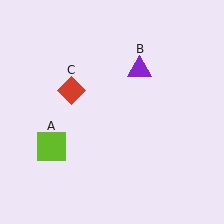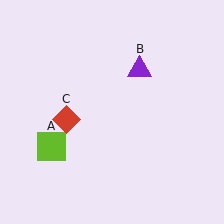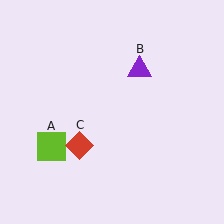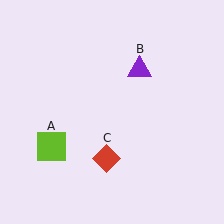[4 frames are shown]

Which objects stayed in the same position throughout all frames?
Lime square (object A) and purple triangle (object B) remained stationary.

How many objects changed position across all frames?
1 object changed position: red diamond (object C).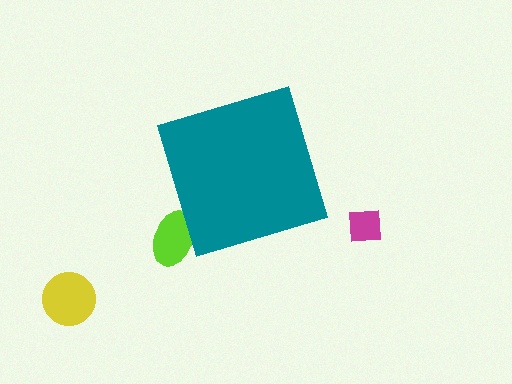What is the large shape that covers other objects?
A teal diamond.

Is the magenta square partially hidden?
No, the magenta square is fully visible.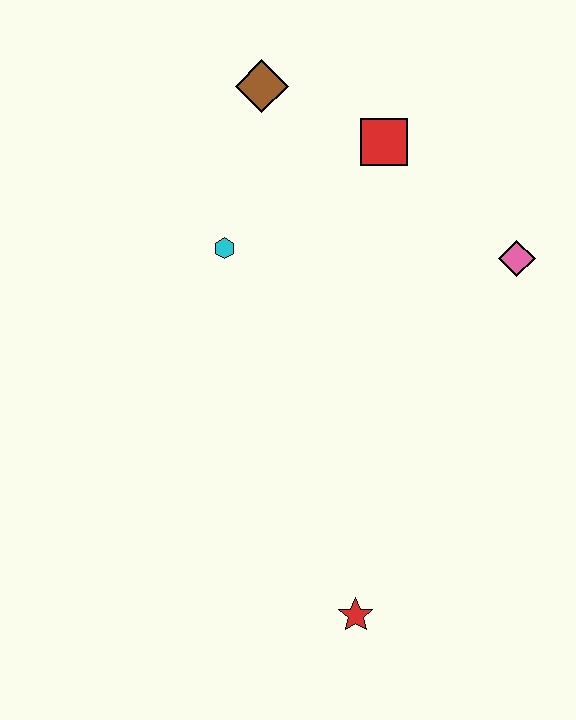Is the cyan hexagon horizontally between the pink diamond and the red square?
No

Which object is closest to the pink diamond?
The red square is closest to the pink diamond.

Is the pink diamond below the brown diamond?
Yes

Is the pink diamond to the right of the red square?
Yes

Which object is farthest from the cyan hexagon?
The red star is farthest from the cyan hexagon.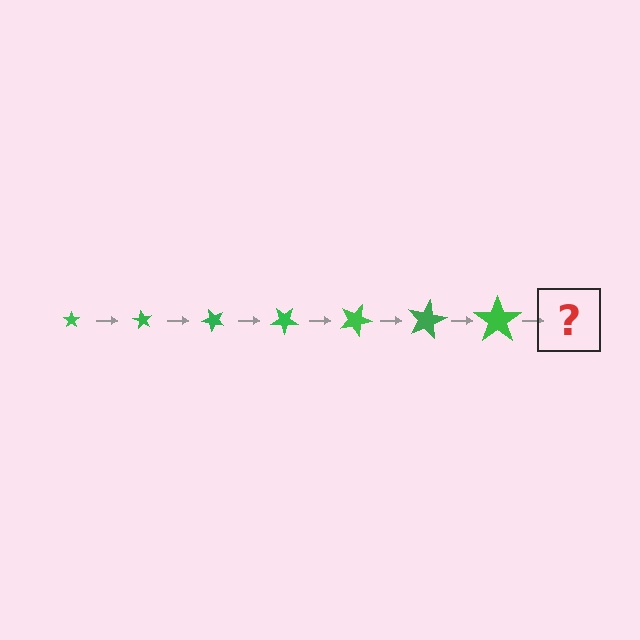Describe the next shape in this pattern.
It should be a star, larger than the previous one and rotated 420 degrees from the start.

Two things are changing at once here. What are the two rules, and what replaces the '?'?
The two rules are that the star grows larger each step and it rotates 60 degrees each step. The '?' should be a star, larger than the previous one and rotated 420 degrees from the start.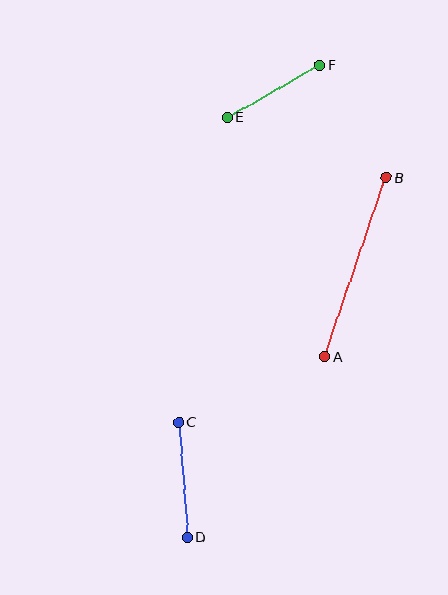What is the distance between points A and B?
The distance is approximately 189 pixels.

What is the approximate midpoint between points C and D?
The midpoint is at approximately (183, 480) pixels.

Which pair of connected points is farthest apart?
Points A and B are farthest apart.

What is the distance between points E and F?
The distance is approximately 106 pixels.